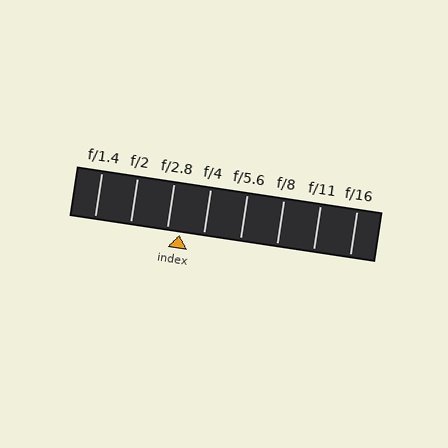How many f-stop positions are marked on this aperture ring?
There are 8 f-stop positions marked.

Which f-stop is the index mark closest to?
The index mark is closest to f/2.8.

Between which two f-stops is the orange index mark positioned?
The index mark is between f/2.8 and f/4.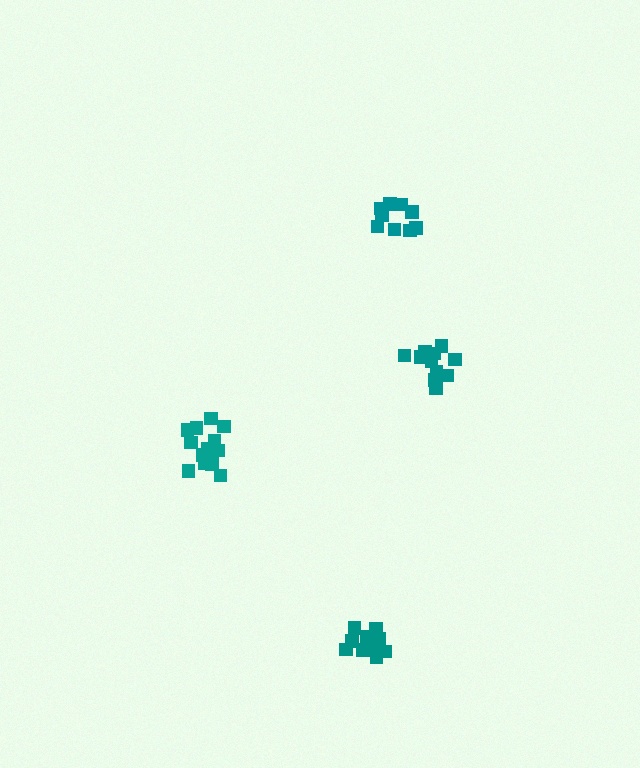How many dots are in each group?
Group 1: 11 dots, Group 2: 15 dots, Group 3: 12 dots, Group 4: 9 dots (47 total).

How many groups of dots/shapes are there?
There are 4 groups.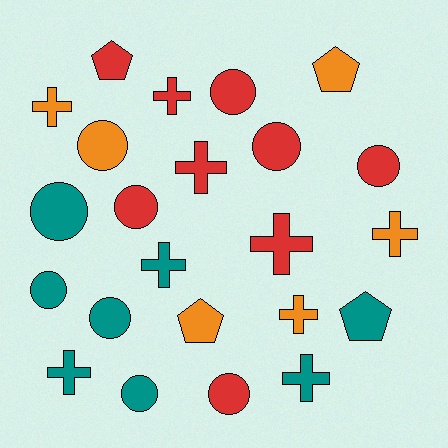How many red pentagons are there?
There is 1 red pentagon.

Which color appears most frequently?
Red, with 9 objects.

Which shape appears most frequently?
Circle, with 10 objects.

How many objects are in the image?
There are 23 objects.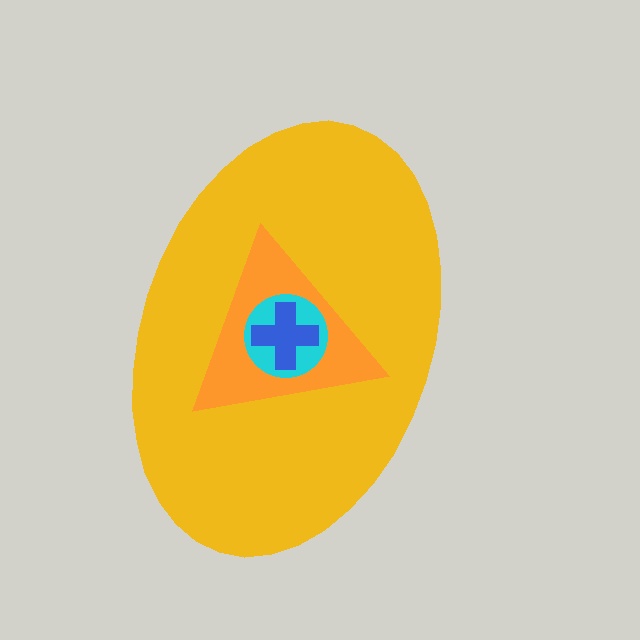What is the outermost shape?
The yellow ellipse.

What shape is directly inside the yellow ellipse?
The orange triangle.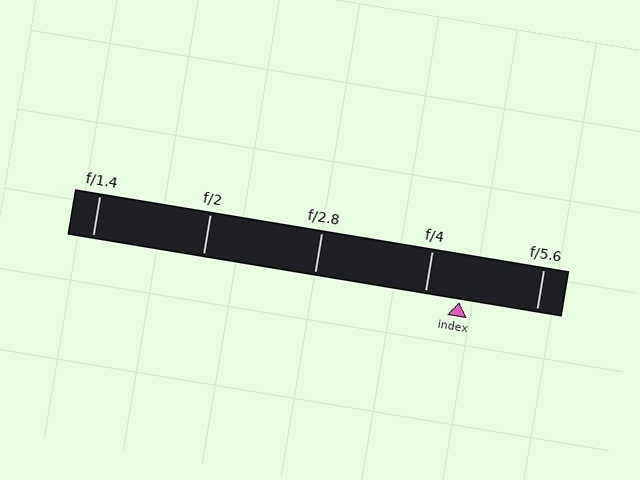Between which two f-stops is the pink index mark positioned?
The index mark is between f/4 and f/5.6.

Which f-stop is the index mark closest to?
The index mark is closest to f/4.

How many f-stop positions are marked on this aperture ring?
There are 5 f-stop positions marked.